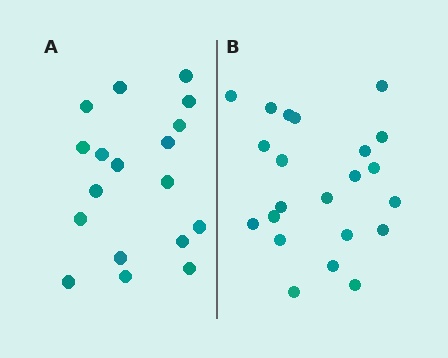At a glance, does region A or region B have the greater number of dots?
Region B (the right region) has more dots.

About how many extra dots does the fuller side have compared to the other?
Region B has about 4 more dots than region A.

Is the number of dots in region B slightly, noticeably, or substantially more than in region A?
Region B has only slightly more — the two regions are fairly close. The ratio is roughly 1.2 to 1.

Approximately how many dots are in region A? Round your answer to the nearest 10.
About 20 dots. (The exact count is 18, which rounds to 20.)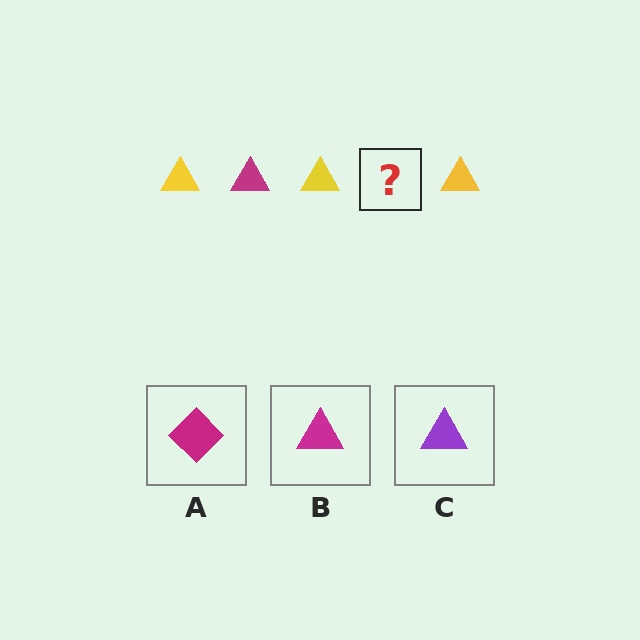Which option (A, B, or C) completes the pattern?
B.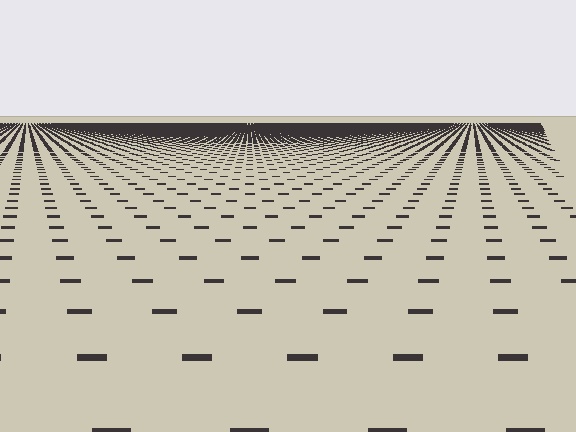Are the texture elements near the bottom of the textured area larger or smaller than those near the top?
Larger. Near the bottom, elements are closer to the viewer and appear at a bigger on-screen size.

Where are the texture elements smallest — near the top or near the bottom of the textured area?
Near the top.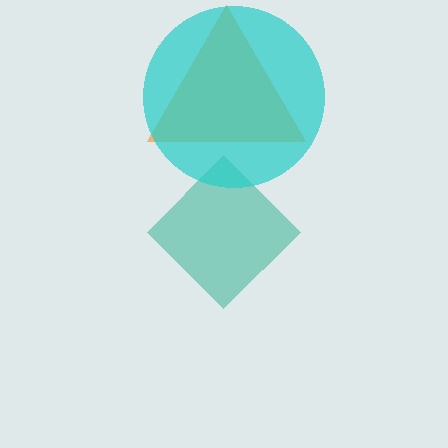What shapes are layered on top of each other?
The layered shapes are: a teal diamond, an orange triangle, a cyan circle.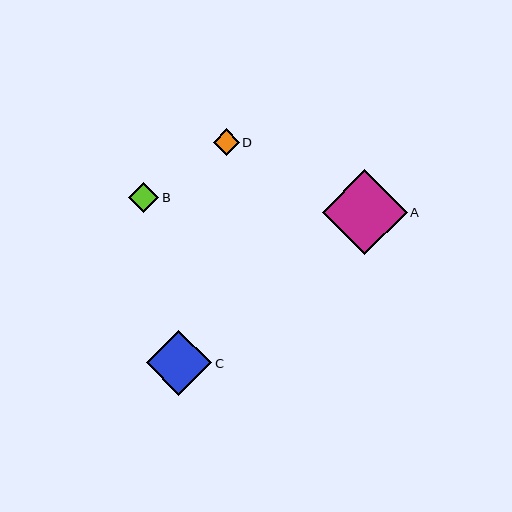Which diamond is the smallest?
Diamond D is the smallest with a size of approximately 26 pixels.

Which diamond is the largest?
Diamond A is the largest with a size of approximately 85 pixels.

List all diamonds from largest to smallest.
From largest to smallest: A, C, B, D.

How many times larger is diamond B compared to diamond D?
Diamond B is approximately 1.1 times the size of diamond D.